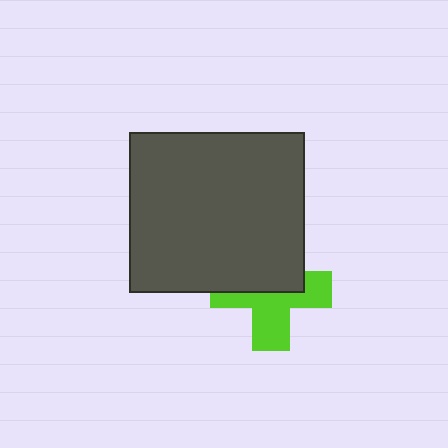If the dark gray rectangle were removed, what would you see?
You would see the complete lime cross.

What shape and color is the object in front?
The object in front is a dark gray rectangle.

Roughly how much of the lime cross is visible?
About half of it is visible (roughly 52%).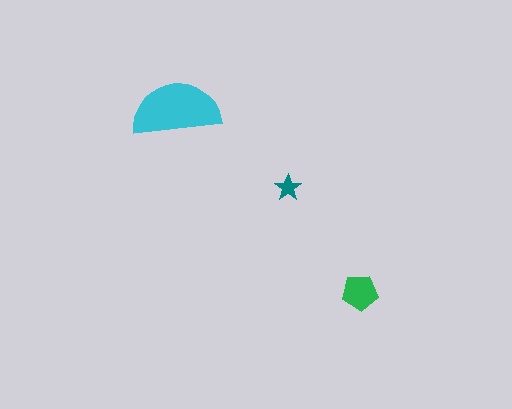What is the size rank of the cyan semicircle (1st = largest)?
1st.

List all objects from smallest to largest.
The teal star, the green pentagon, the cyan semicircle.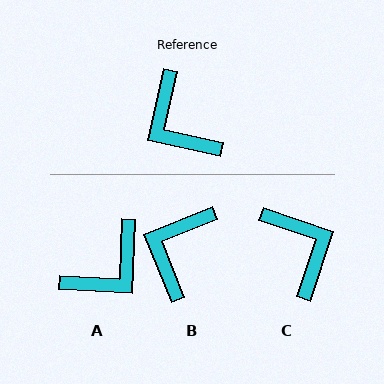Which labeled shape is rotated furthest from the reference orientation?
C, about 174 degrees away.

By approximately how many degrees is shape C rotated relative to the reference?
Approximately 174 degrees counter-clockwise.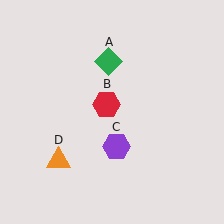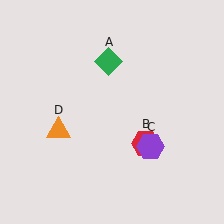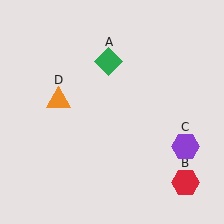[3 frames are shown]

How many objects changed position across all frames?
3 objects changed position: red hexagon (object B), purple hexagon (object C), orange triangle (object D).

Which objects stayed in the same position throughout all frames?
Green diamond (object A) remained stationary.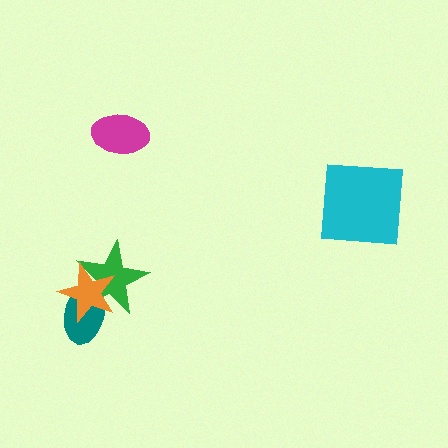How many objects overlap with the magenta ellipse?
0 objects overlap with the magenta ellipse.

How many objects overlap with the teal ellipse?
2 objects overlap with the teal ellipse.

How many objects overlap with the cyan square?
0 objects overlap with the cyan square.